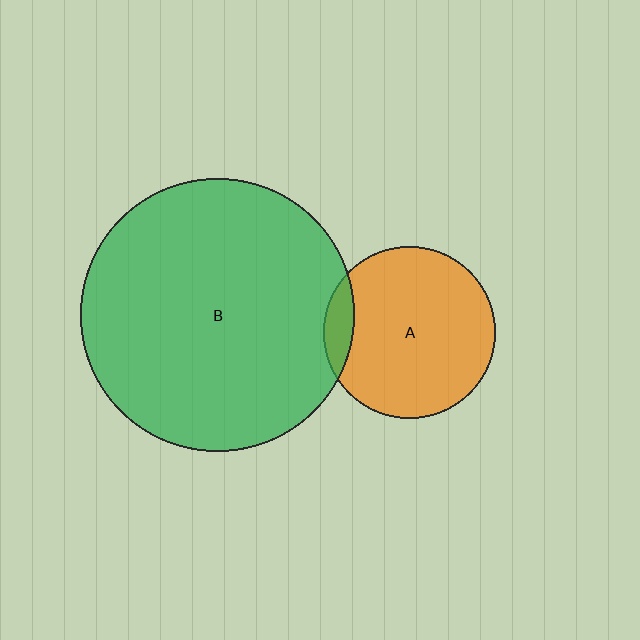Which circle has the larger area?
Circle B (green).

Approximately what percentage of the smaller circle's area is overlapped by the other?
Approximately 10%.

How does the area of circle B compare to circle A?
Approximately 2.5 times.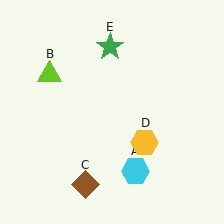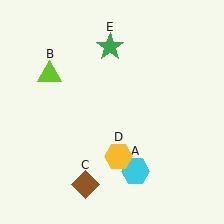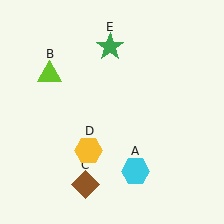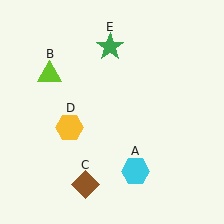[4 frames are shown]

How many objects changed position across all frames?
1 object changed position: yellow hexagon (object D).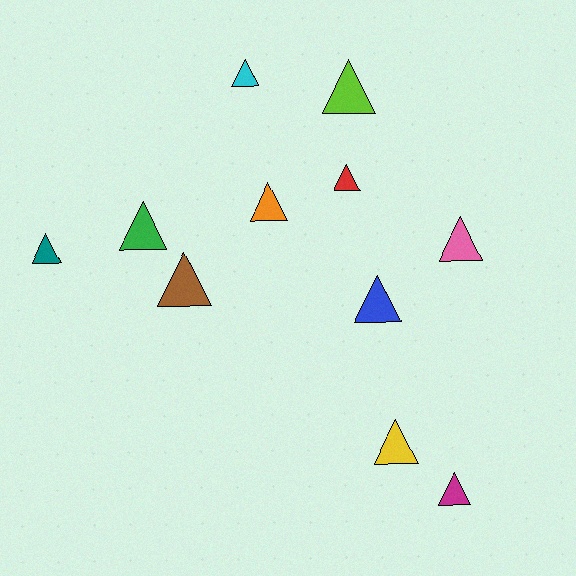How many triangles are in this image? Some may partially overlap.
There are 11 triangles.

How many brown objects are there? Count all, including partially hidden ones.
There is 1 brown object.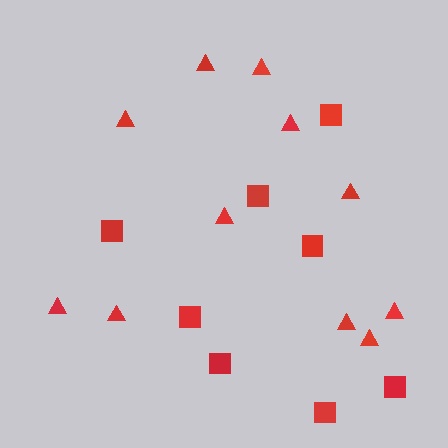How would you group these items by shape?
There are 2 groups: one group of triangles (11) and one group of squares (8).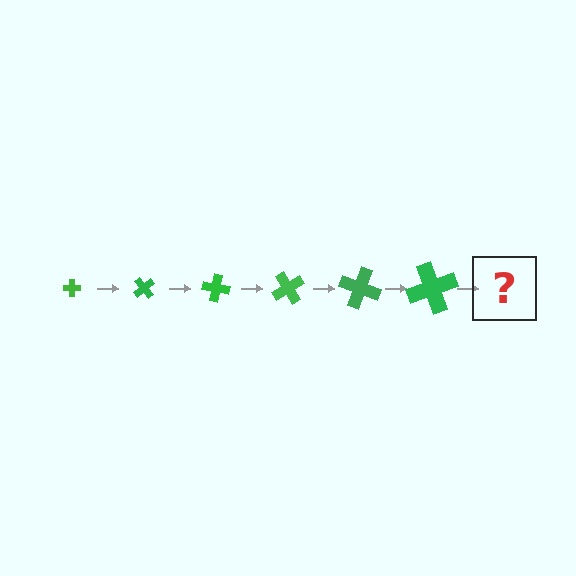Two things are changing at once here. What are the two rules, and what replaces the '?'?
The two rules are that the cross grows larger each step and it rotates 50 degrees each step. The '?' should be a cross, larger than the previous one and rotated 300 degrees from the start.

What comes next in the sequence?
The next element should be a cross, larger than the previous one and rotated 300 degrees from the start.